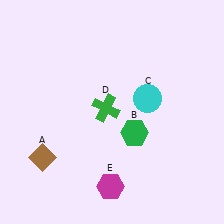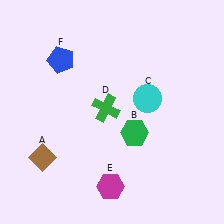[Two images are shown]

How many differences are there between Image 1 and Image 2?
There is 1 difference between the two images.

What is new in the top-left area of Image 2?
A blue pentagon (F) was added in the top-left area of Image 2.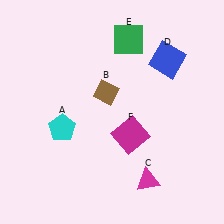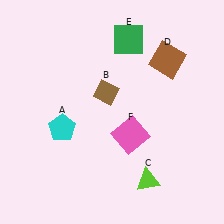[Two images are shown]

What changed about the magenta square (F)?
In Image 1, F is magenta. In Image 2, it changed to pink.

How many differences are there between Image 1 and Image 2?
There are 3 differences between the two images.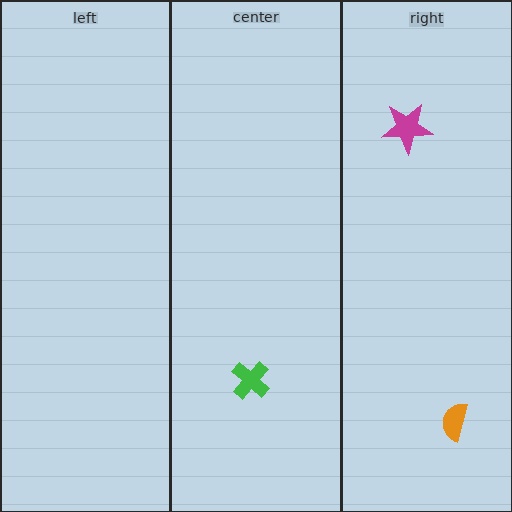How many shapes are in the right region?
2.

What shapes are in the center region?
The green cross.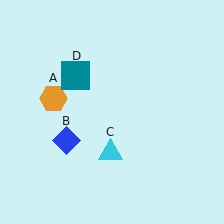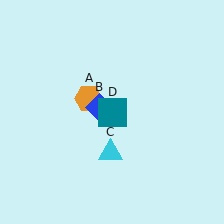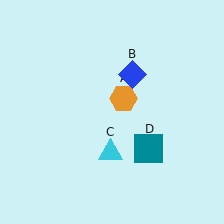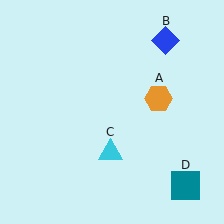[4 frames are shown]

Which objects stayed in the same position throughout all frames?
Cyan triangle (object C) remained stationary.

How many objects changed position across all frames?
3 objects changed position: orange hexagon (object A), blue diamond (object B), teal square (object D).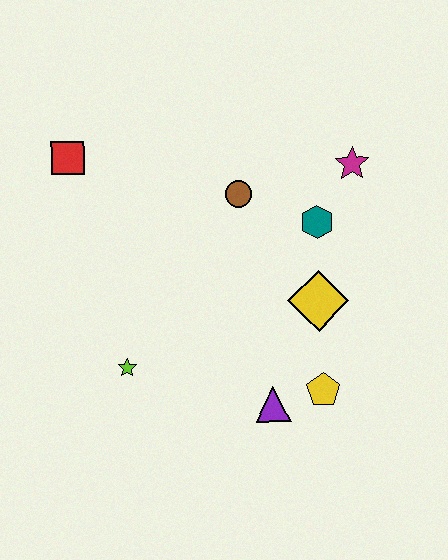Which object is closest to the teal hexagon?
The magenta star is closest to the teal hexagon.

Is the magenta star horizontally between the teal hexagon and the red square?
No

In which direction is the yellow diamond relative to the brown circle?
The yellow diamond is below the brown circle.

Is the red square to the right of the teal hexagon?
No